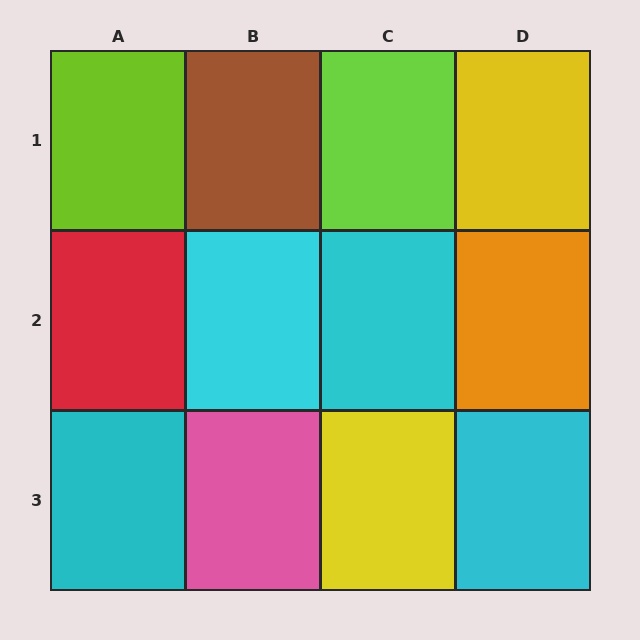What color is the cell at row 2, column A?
Red.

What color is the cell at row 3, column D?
Cyan.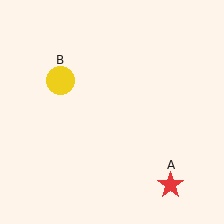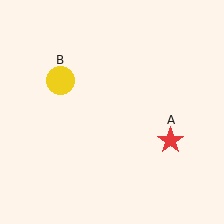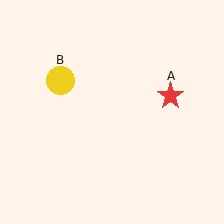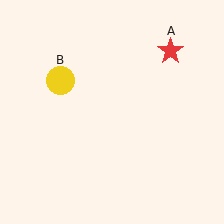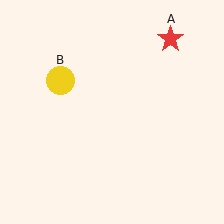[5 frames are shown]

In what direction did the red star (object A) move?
The red star (object A) moved up.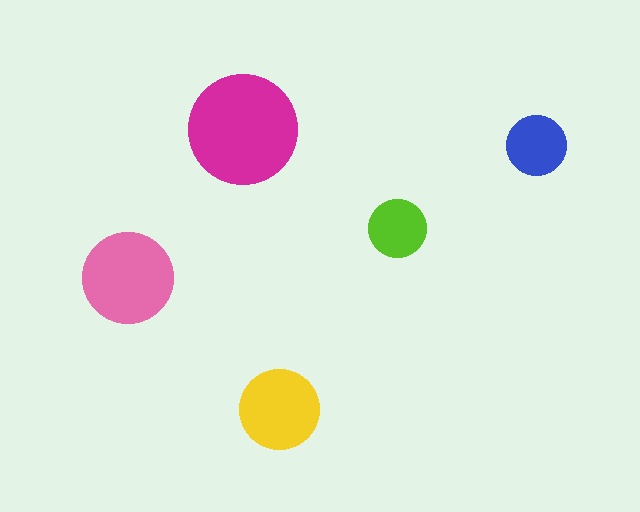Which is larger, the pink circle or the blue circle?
The pink one.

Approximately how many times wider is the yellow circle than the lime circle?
About 1.5 times wider.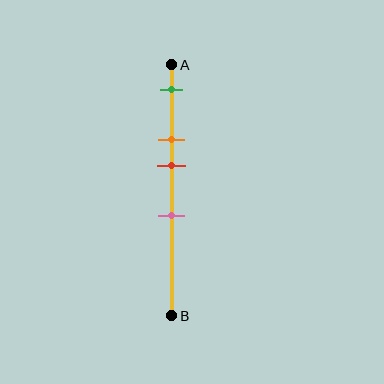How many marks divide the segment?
There are 4 marks dividing the segment.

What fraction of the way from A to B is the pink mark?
The pink mark is approximately 60% (0.6) of the way from A to B.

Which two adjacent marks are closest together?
The orange and red marks are the closest adjacent pair.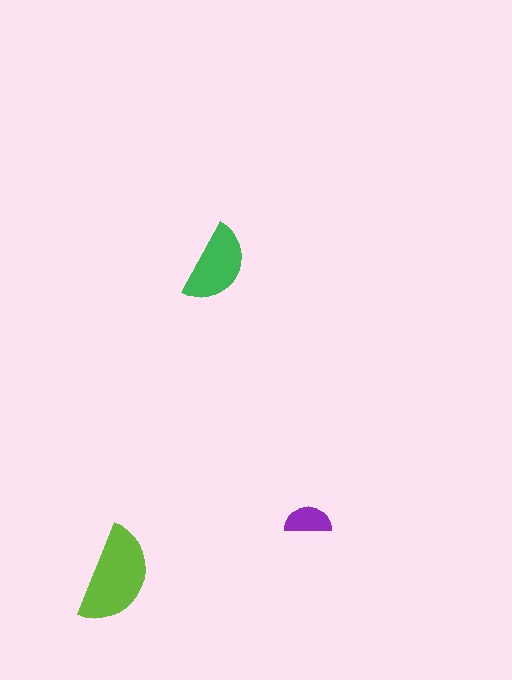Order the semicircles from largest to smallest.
the lime one, the green one, the purple one.